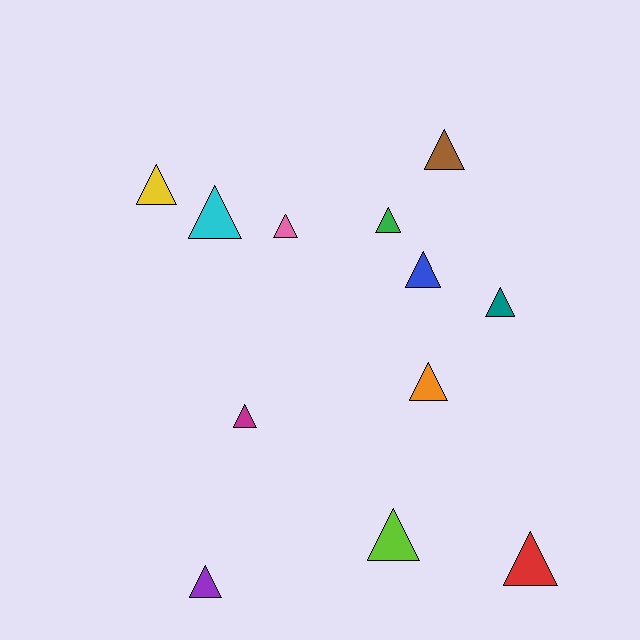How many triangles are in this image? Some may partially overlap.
There are 12 triangles.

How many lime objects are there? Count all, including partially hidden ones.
There is 1 lime object.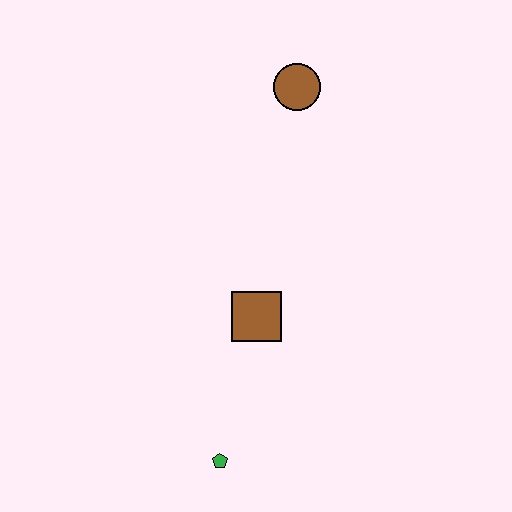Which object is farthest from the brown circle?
The green pentagon is farthest from the brown circle.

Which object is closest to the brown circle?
The brown square is closest to the brown circle.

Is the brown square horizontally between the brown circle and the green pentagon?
Yes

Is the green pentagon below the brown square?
Yes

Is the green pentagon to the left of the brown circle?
Yes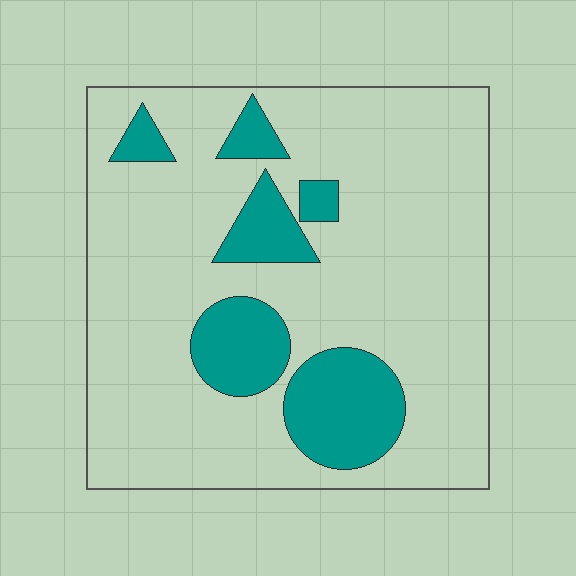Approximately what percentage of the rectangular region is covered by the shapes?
Approximately 20%.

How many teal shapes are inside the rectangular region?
6.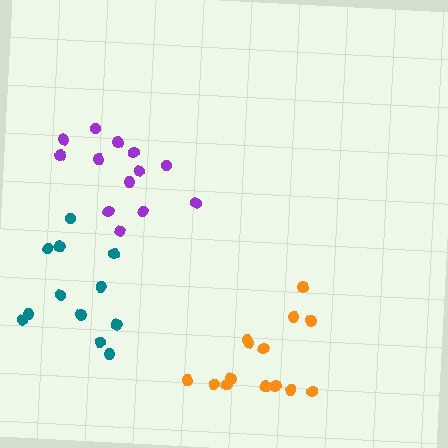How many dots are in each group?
Group 1: 14 dots, Group 2: 13 dots, Group 3: 12 dots (39 total).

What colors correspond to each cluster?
The clusters are colored: orange, purple, teal.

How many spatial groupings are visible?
There are 3 spatial groupings.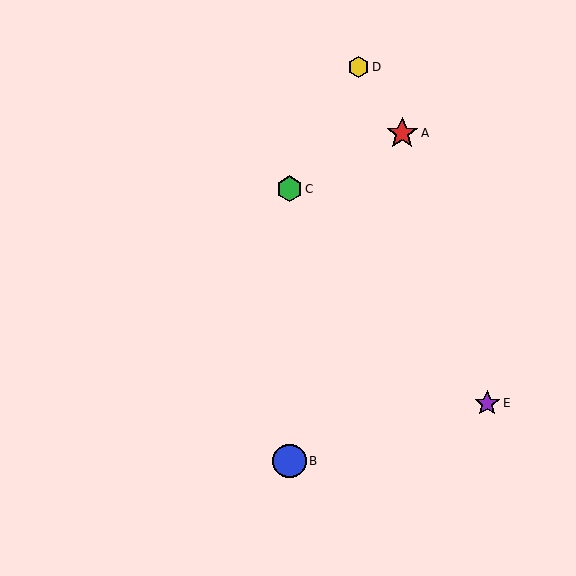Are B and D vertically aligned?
No, B is at x≈290 and D is at x≈358.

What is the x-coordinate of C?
Object C is at x≈290.